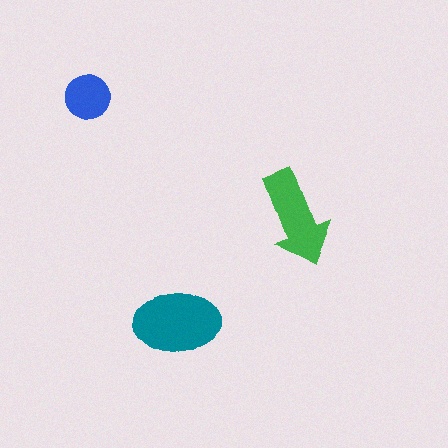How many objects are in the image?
There are 3 objects in the image.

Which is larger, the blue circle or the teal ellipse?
The teal ellipse.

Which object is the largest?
The teal ellipse.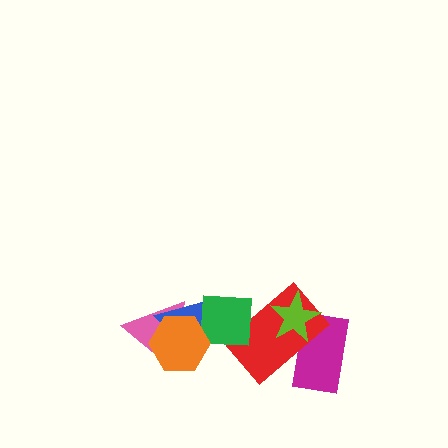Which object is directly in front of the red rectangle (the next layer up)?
The lime star is directly in front of the red rectangle.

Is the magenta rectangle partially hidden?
Yes, it is partially covered by another shape.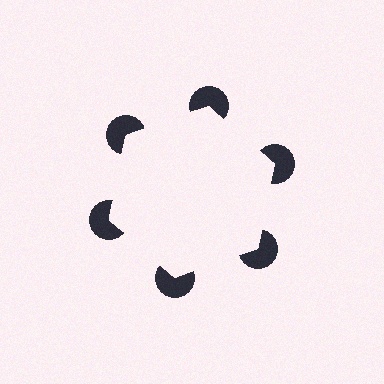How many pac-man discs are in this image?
There are 6 — one at each vertex of the illusory hexagon.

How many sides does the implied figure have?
6 sides.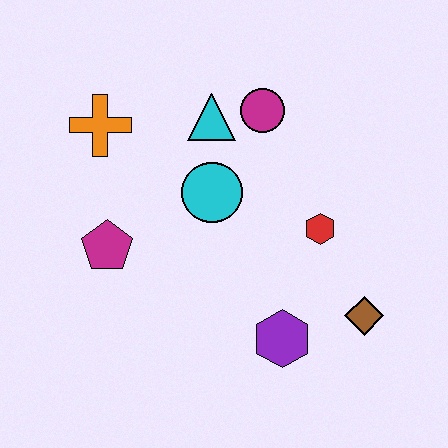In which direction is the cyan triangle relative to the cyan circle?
The cyan triangle is above the cyan circle.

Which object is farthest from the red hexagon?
The orange cross is farthest from the red hexagon.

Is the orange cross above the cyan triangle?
No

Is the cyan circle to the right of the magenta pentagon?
Yes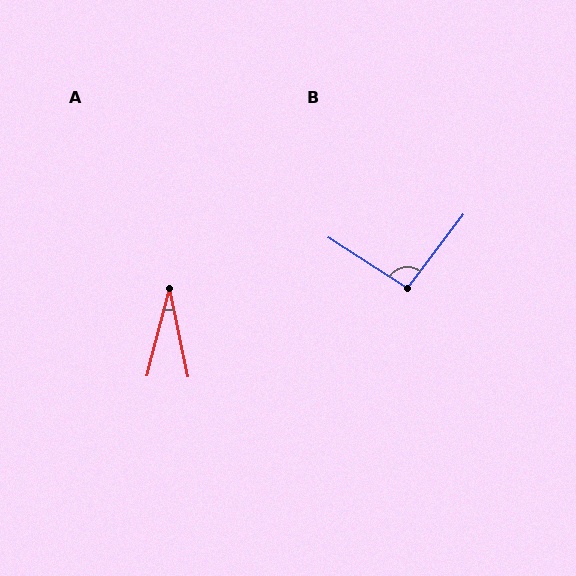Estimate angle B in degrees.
Approximately 94 degrees.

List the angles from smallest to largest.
A (27°), B (94°).